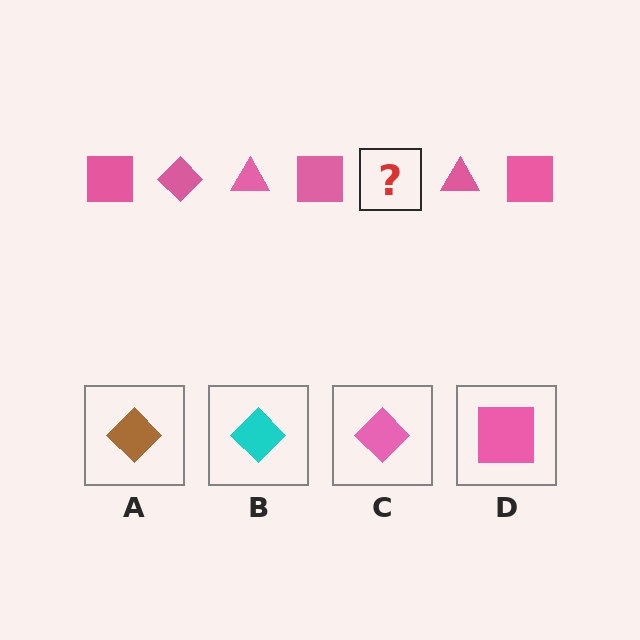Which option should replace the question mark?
Option C.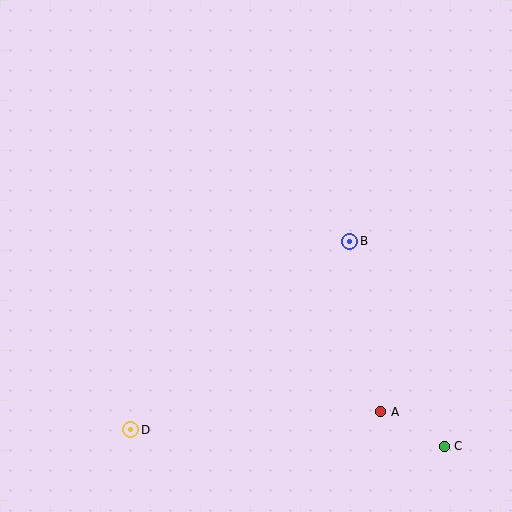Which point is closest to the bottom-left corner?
Point D is closest to the bottom-left corner.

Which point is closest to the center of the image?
Point B at (350, 241) is closest to the center.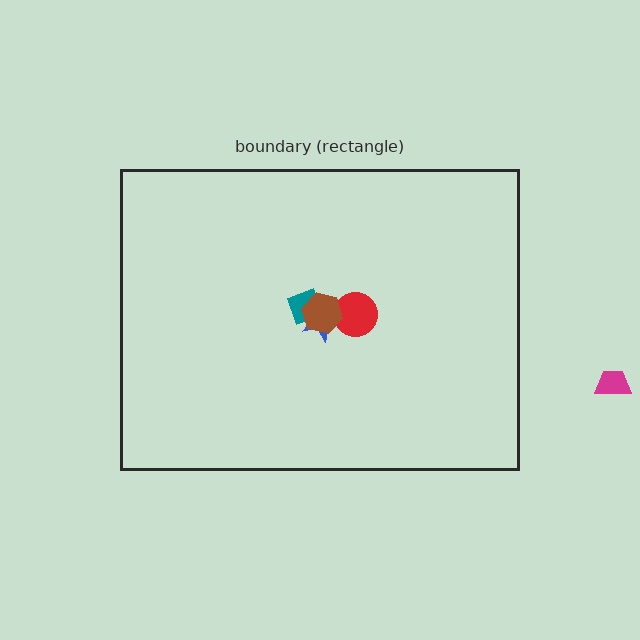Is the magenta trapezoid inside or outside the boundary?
Outside.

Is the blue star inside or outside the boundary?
Inside.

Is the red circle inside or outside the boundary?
Inside.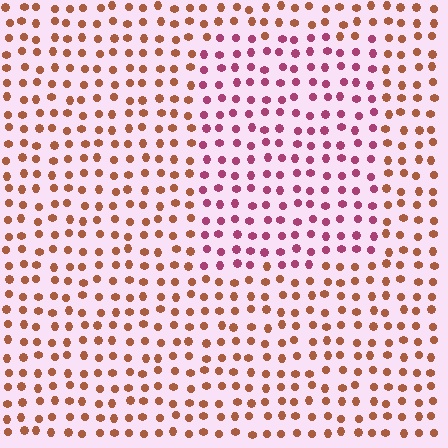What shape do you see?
I see a rectangle.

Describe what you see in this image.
The image is filled with small brown elements in a uniform arrangement. A rectangle-shaped region is visible where the elements are tinted to a slightly different hue, forming a subtle color boundary.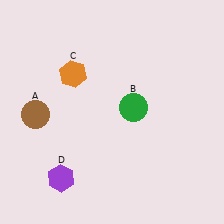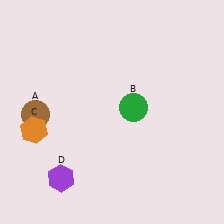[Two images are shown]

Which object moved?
The orange hexagon (C) moved down.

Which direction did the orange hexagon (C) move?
The orange hexagon (C) moved down.